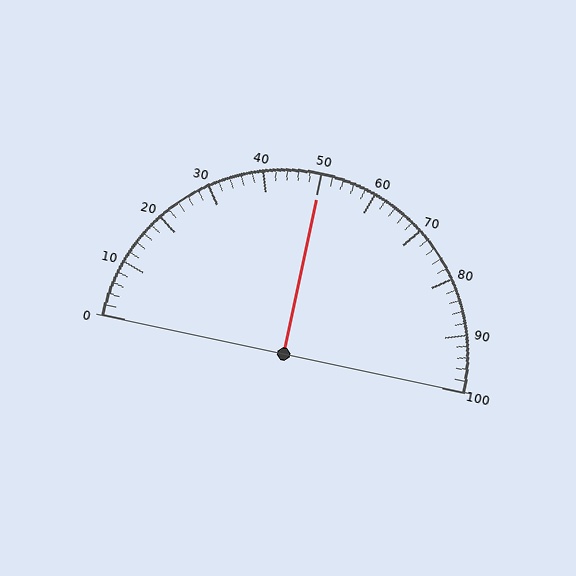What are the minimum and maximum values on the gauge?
The gauge ranges from 0 to 100.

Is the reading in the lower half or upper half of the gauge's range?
The reading is in the upper half of the range (0 to 100).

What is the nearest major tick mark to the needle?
The nearest major tick mark is 50.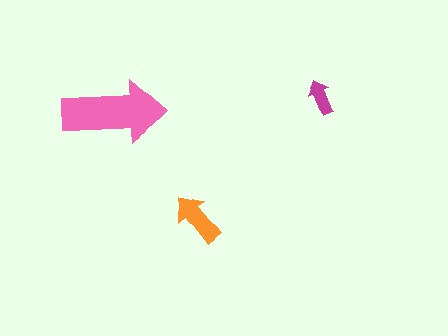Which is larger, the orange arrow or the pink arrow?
The pink one.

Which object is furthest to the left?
The pink arrow is leftmost.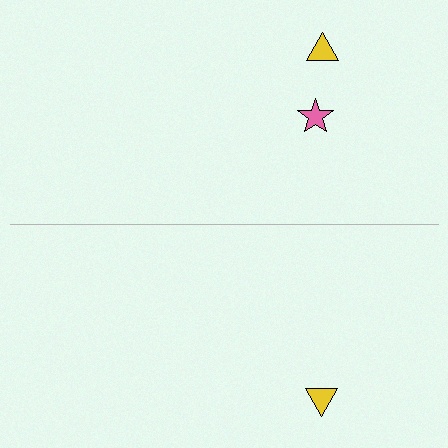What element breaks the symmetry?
A pink star is missing from the bottom side.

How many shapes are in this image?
There are 3 shapes in this image.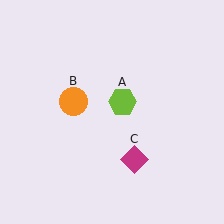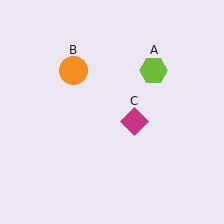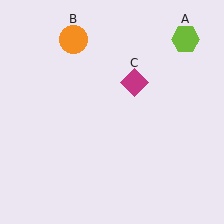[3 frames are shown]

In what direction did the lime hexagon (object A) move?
The lime hexagon (object A) moved up and to the right.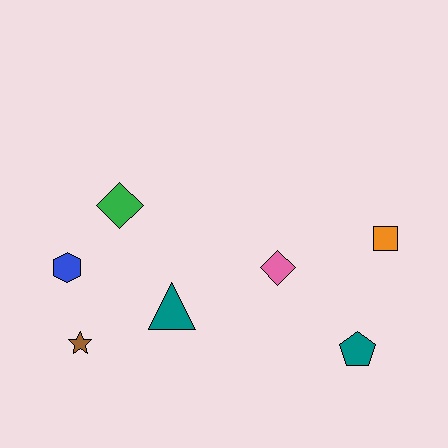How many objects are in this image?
There are 7 objects.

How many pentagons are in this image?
There is 1 pentagon.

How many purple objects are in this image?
There are no purple objects.